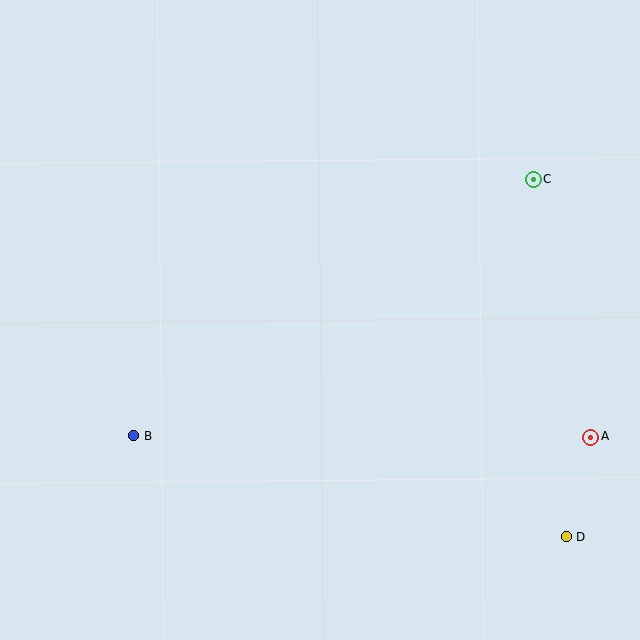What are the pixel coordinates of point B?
Point B is at (134, 436).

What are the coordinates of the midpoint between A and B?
The midpoint between A and B is at (362, 436).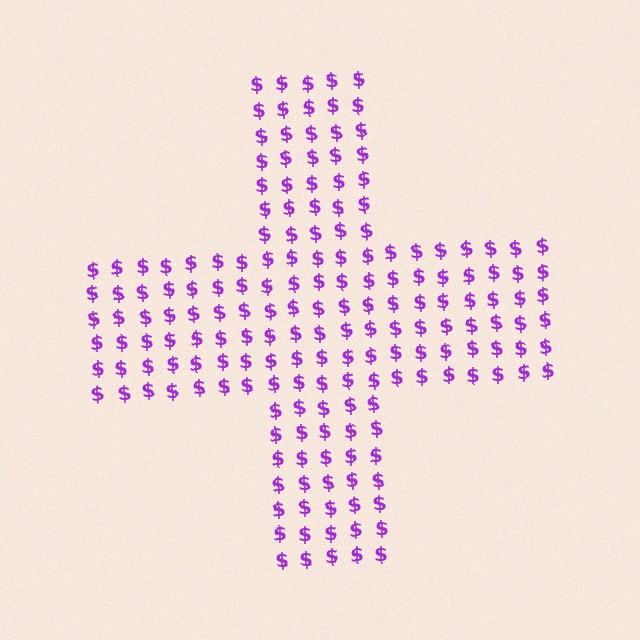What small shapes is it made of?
It is made of small dollar signs.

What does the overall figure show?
The overall figure shows a cross.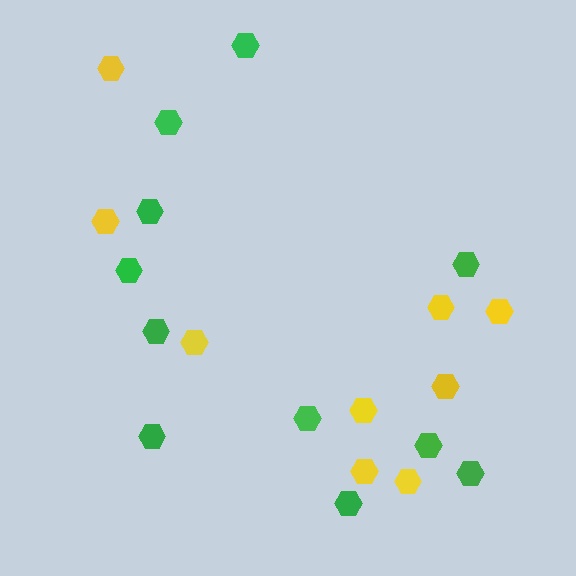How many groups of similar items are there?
There are 2 groups: one group of green hexagons (11) and one group of yellow hexagons (9).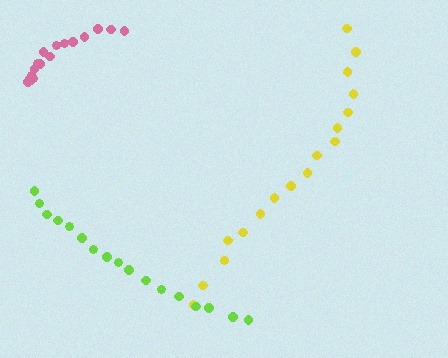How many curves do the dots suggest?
There are 3 distinct paths.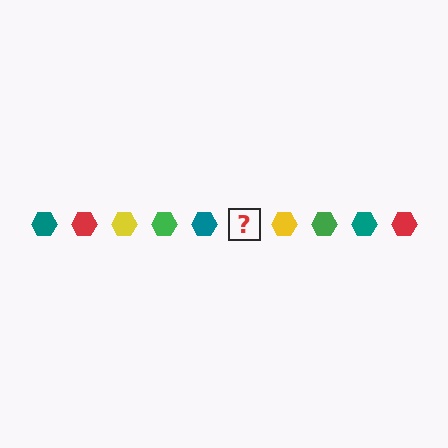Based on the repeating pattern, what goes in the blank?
The blank should be a red hexagon.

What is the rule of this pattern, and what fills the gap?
The rule is that the pattern cycles through teal, red, yellow, green hexagons. The gap should be filled with a red hexagon.